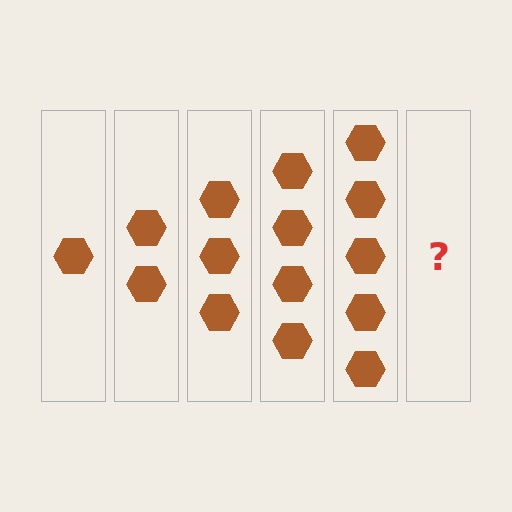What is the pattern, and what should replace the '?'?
The pattern is that each step adds one more hexagon. The '?' should be 6 hexagons.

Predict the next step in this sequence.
The next step is 6 hexagons.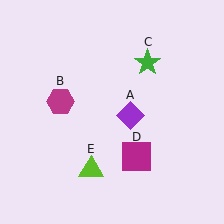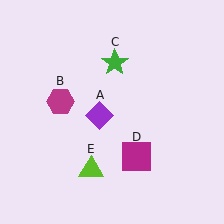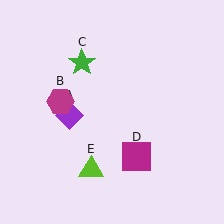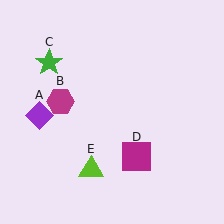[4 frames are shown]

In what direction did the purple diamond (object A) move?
The purple diamond (object A) moved left.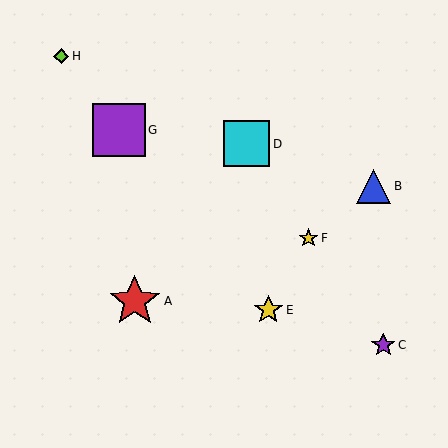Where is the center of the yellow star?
The center of the yellow star is at (268, 310).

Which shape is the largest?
The purple square (labeled G) is the largest.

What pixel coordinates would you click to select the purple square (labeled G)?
Click at (119, 130) to select the purple square G.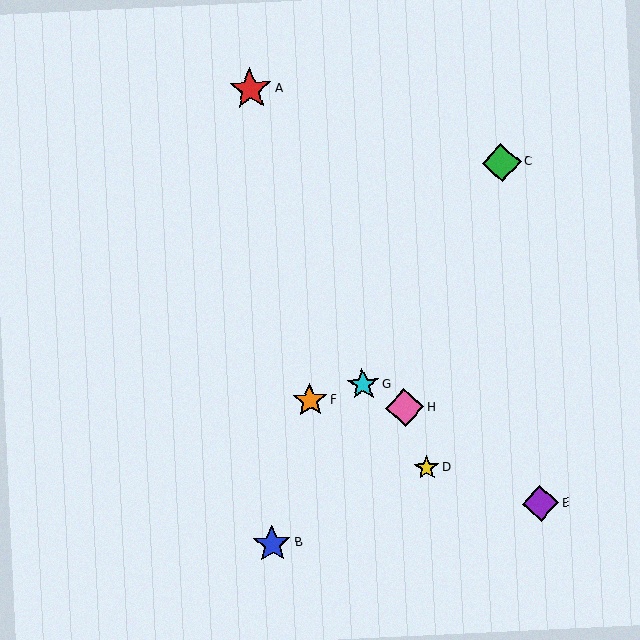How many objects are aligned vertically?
2 objects (A, B) are aligned vertically.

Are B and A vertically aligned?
Yes, both are at x≈272.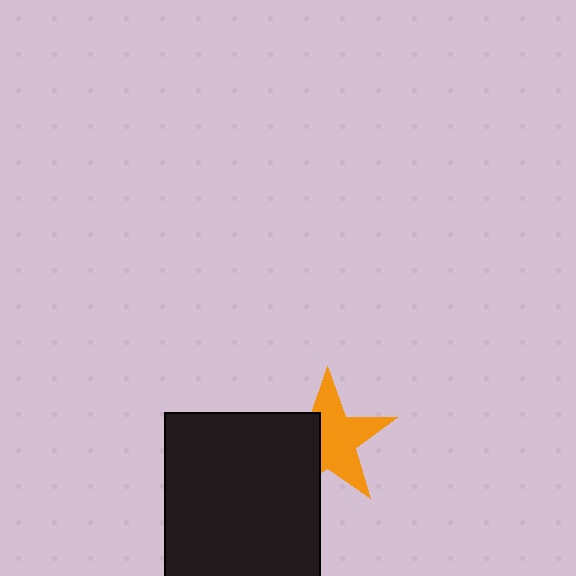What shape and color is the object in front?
The object in front is a black rectangle.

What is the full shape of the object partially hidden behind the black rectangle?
The partially hidden object is an orange star.